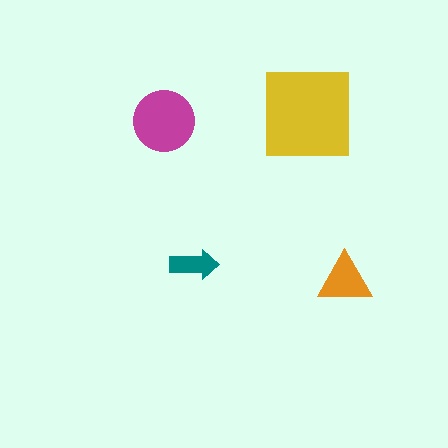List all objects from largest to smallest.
The yellow square, the magenta circle, the orange triangle, the teal arrow.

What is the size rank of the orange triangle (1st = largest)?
3rd.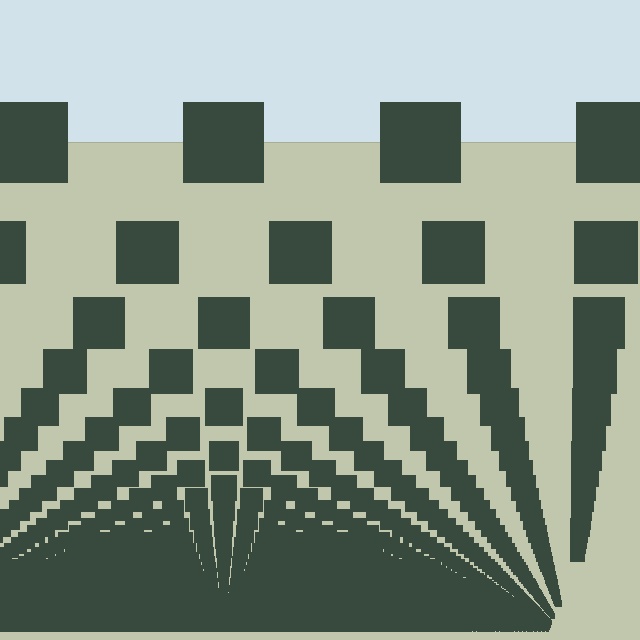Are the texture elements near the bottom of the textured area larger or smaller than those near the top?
Smaller. The gradient is inverted — elements near the bottom are smaller and denser.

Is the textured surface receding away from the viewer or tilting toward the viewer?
The surface appears to tilt toward the viewer. Texture elements get larger and sparser toward the top.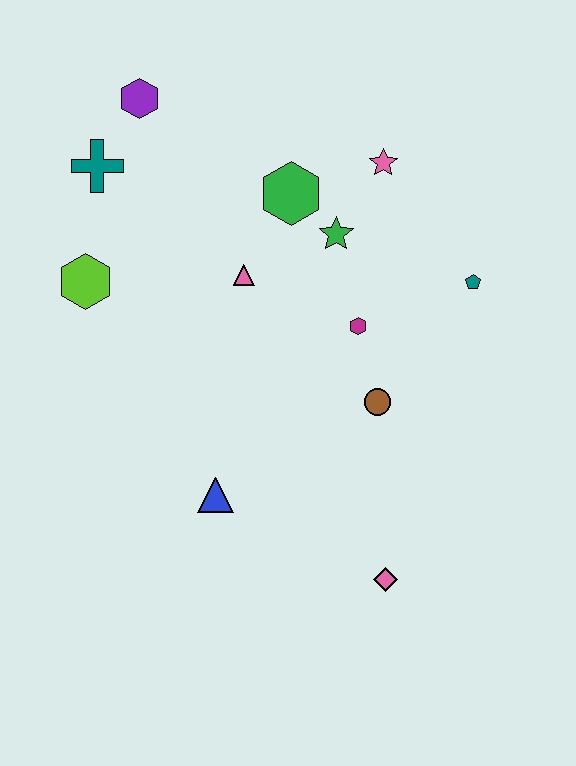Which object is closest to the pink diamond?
The brown circle is closest to the pink diamond.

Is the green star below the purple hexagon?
Yes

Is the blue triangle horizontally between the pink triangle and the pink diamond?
No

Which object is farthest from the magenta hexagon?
The purple hexagon is farthest from the magenta hexagon.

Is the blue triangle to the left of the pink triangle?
Yes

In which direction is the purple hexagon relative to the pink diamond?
The purple hexagon is above the pink diamond.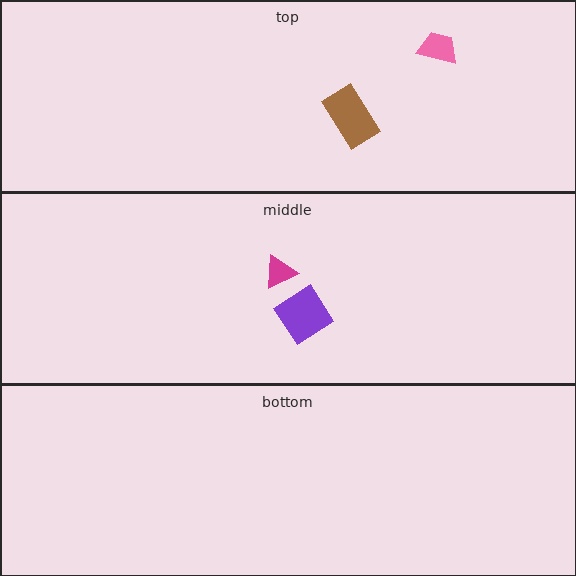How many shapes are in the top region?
2.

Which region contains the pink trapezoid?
The top region.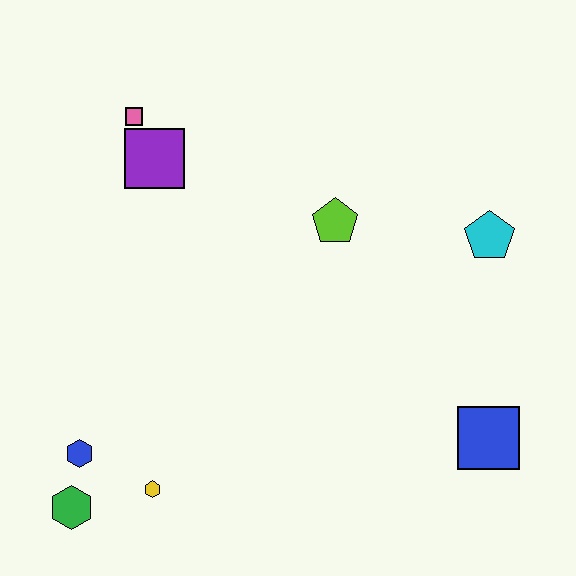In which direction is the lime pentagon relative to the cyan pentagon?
The lime pentagon is to the left of the cyan pentagon.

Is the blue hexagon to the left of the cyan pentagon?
Yes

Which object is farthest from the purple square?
The blue square is farthest from the purple square.